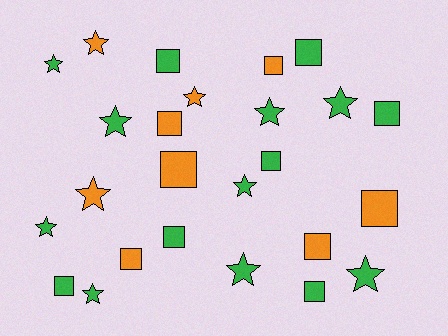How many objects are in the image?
There are 25 objects.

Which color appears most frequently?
Green, with 16 objects.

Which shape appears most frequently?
Square, with 13 objects.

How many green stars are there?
There are 9 green stars.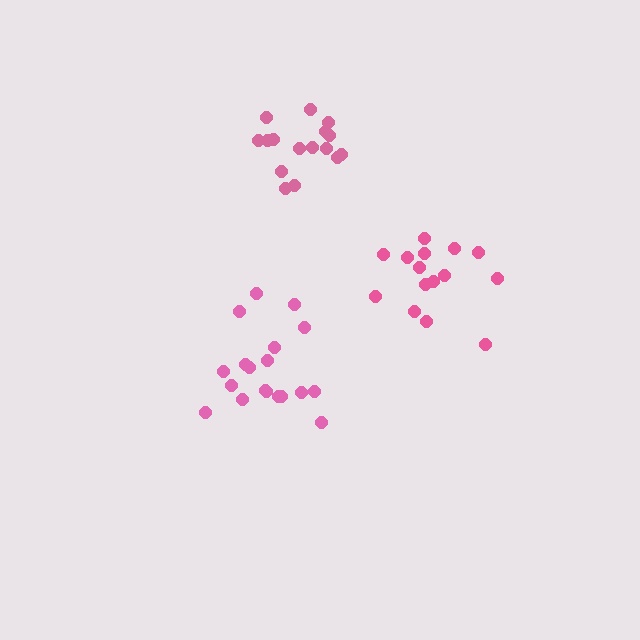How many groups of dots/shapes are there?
There are 3 groups.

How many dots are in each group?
Group 1: 15 dots, Group 2: 19 dots, Group 3: 16 dots (50 total).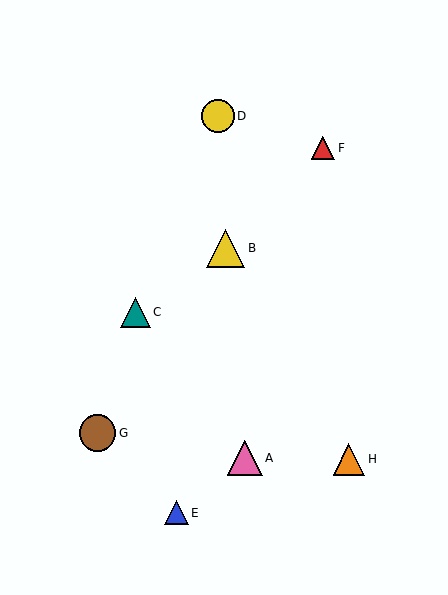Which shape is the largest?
The yellow triangle (labeled B) is the largest.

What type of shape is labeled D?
Shape D is a yellow circle.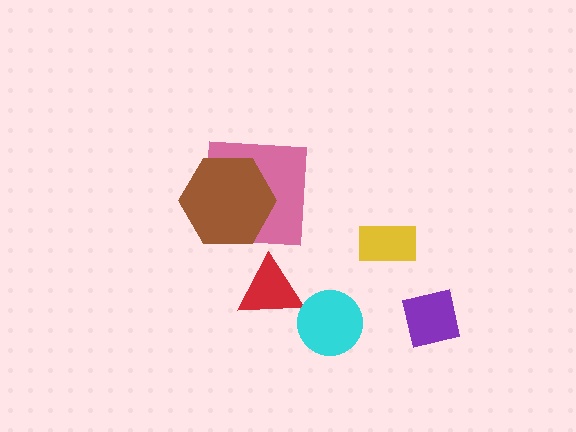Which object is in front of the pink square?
The brown hexagon is in front of the pink square.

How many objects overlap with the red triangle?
0 objects overlap with the red triangle.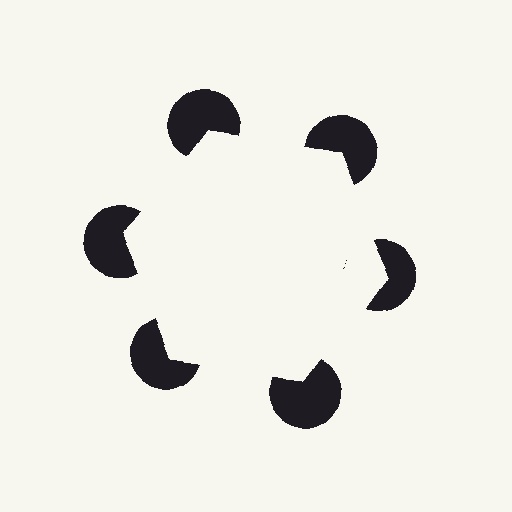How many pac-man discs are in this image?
There are 6 — one at each vertex of the illusory hexagon.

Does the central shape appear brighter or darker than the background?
It typically appears slightly brighter than the background, even though no actual brightness change is drawn.